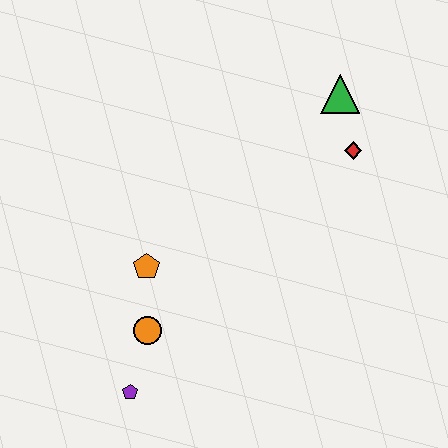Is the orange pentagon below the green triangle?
Yes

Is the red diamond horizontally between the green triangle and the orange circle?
No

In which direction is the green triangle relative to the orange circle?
The green triangle is above the orange circle.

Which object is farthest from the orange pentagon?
The green triangle is farthest from the orange pentagon.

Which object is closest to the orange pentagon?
The orange circle is closest to the orange pentagon.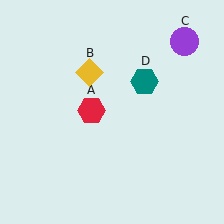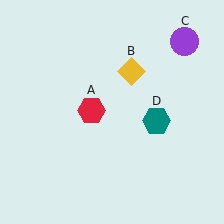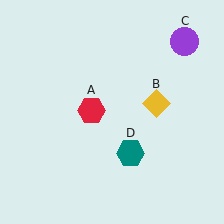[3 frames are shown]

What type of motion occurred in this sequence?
The yellow diamond (object B), teal hexagon (object D) rotated clockwise around the center of the scene.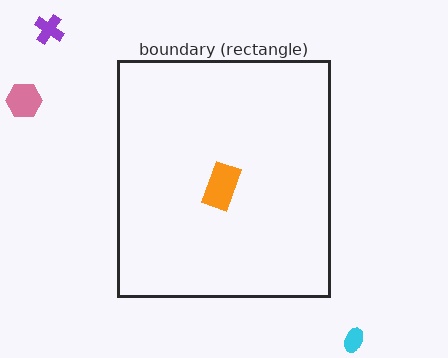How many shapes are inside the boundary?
1 inside, 3 outside.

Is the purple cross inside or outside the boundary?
Outside.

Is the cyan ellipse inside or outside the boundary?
Outside.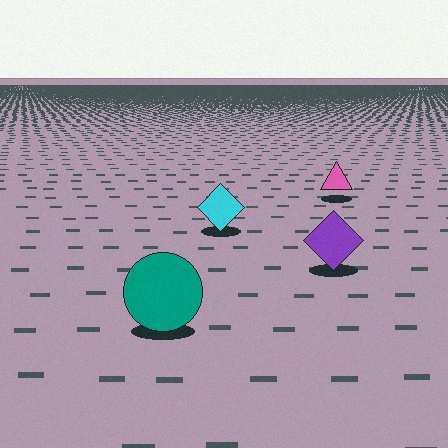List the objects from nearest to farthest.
From nearest to farthest: the teal circle, the purple diamond, the cyan diamond, the pink triangle.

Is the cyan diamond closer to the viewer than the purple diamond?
No. The purple diamond is closer — you can tell from the texture gradient: the ground texture is coarser near it.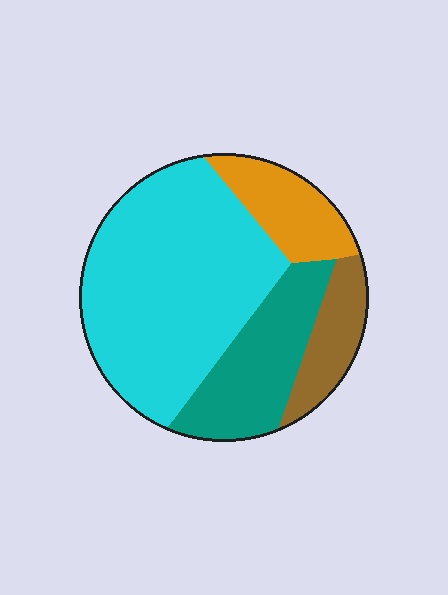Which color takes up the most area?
Cyan, at roughly 55%.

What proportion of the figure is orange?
Orange takes up about one eighth (1/8) of the figure.